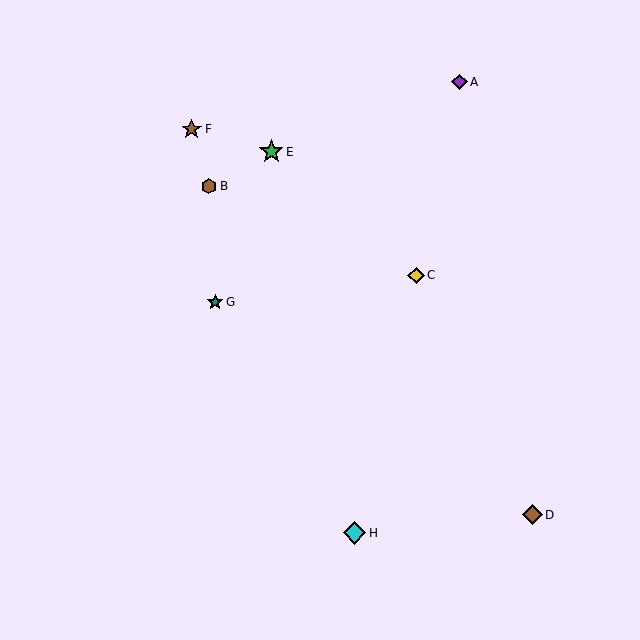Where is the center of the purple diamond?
The center of the purple diamond is at (459, 82).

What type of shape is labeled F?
Shape F is a brown star.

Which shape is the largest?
The green star (labeled E) is the largest.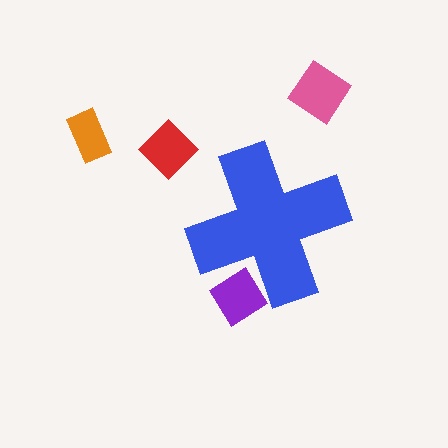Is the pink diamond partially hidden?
No, the pink diamond is fully visible.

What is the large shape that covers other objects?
A blue cross.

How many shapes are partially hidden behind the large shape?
1 shape is partially hidden.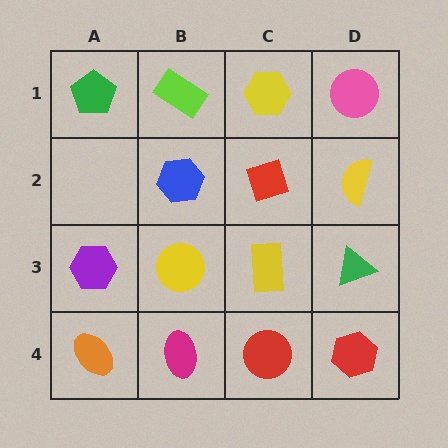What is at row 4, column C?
A red circle.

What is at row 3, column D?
A green triangle.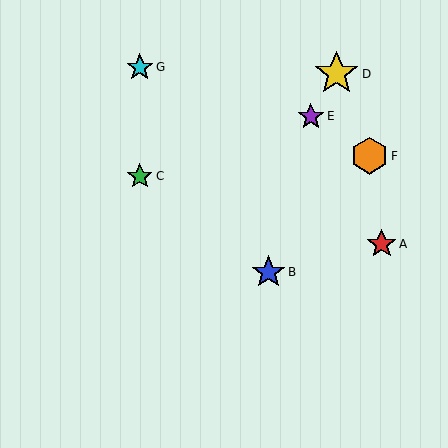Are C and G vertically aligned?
Yes, both are at x≈140.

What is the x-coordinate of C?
Object C is at x≈140.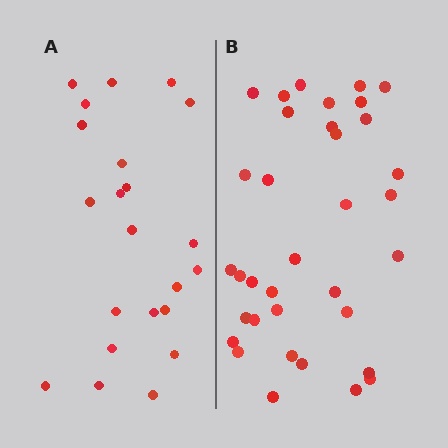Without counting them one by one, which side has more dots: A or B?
Region B (the right region) has more dots.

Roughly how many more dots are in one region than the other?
Region B has approximately 15 more dots than region A.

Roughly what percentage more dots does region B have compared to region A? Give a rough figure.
About 60% more.